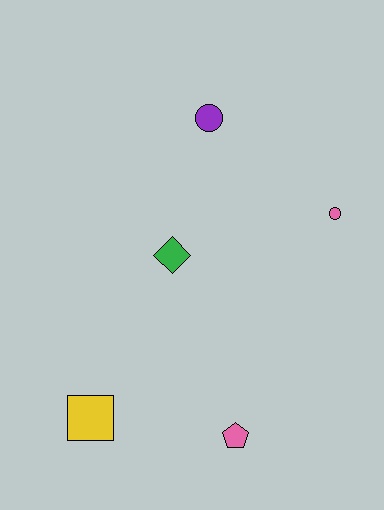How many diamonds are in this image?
There is 1 diamond.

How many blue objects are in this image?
There are no blue objects.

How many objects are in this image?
There are 5 objects.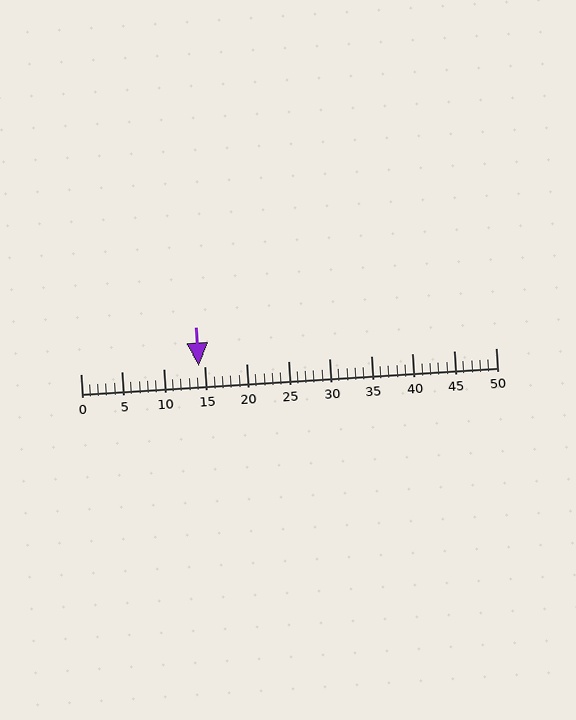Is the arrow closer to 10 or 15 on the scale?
The arrow is closer to 15.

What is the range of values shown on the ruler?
The ruler shows values from 0 to 50.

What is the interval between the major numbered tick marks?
The major tick marks are spaced 5 units apart.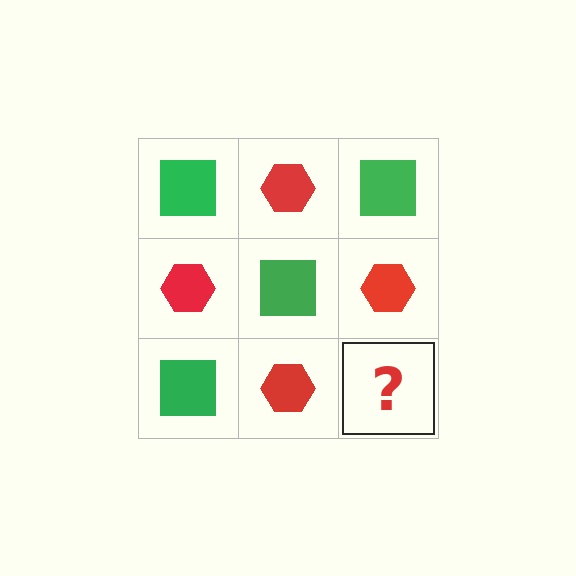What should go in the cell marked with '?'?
The missing cell should contain a green square.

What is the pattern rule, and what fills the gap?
The rule is that it alternates green square and red hexagon in a checkerboard pattern. The gap should be filled with a green square.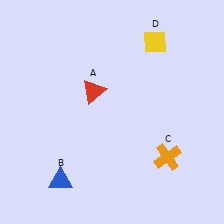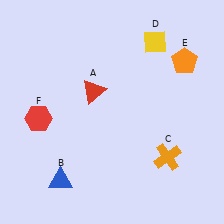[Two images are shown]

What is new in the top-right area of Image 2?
An orange pentagon (E) was added in the top-right area of Image 2.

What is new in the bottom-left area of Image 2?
A red hexagon (F) was added in the bottom-left area of Image 2.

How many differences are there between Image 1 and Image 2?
There are 2 differences between the two images.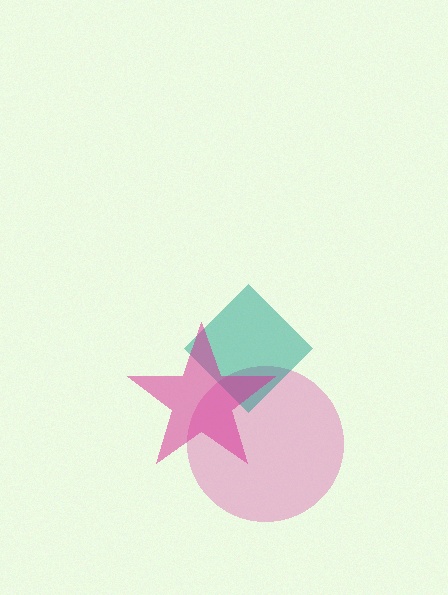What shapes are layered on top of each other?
The layered shapes are: a pink circle, a teal diamond, a magenta star.